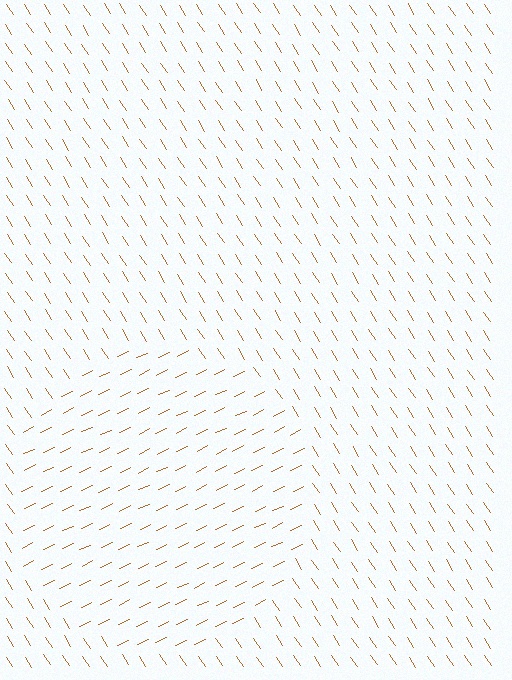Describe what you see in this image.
The image is filled with small brown line segments. A circle region in the image has lines oriented differently from the surrounding lines, creating a visible texture boundary.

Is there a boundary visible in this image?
Yes, there is a texture boundary formed by a change in line orientation.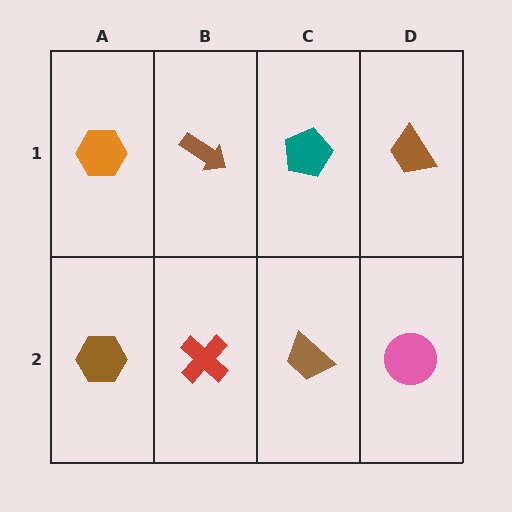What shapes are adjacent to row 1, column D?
A pink circle (row 2, column D), a teal pentagon (row 1, column C).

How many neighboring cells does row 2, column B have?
3.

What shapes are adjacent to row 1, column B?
A red cross (row 2, column B), an orange hexagon (row 1, column A), a teal pentagon (row 1, column C).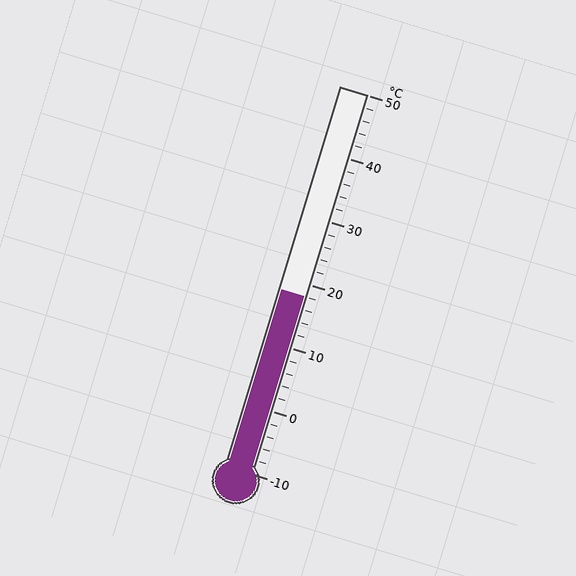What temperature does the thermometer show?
The thermometer shows approximately 18°C.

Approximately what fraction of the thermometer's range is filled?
The thermometer is filled to approximately 45% of its range.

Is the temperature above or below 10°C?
The temperature is above 10°C.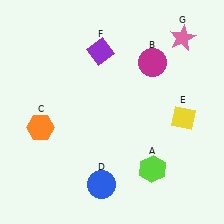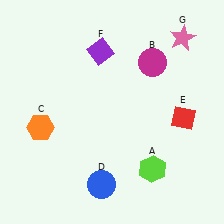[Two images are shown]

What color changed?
The diamond (E) changed from yellow in Image 1 to red in Image 2.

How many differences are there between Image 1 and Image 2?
There is 1 difference between the two images.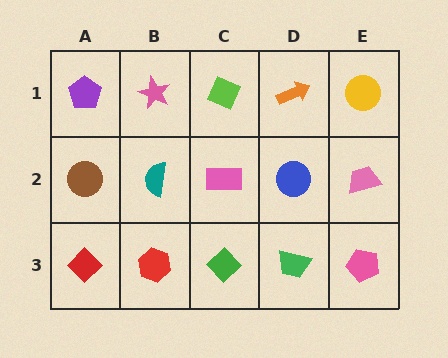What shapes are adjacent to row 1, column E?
A pink trapezoid (row 2, column E), an orange arrow (row 1, column D).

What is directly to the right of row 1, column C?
An orange arrow.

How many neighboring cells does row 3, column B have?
3.